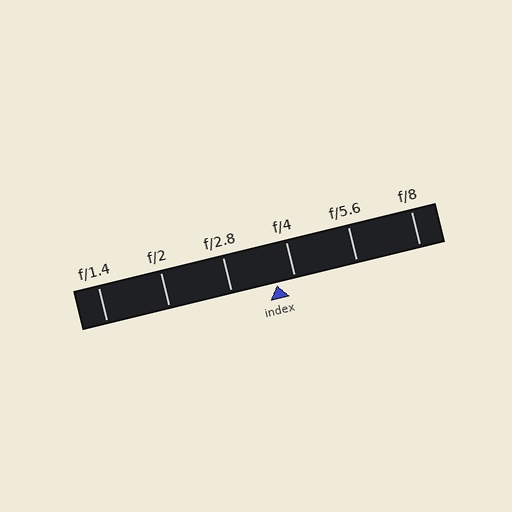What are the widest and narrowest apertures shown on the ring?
The widest aperture shown is f/1.4 and the narrowest is f/8.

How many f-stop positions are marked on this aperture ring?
There are 6 f-stop positions marked.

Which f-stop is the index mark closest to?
The index mark is closest to f/4.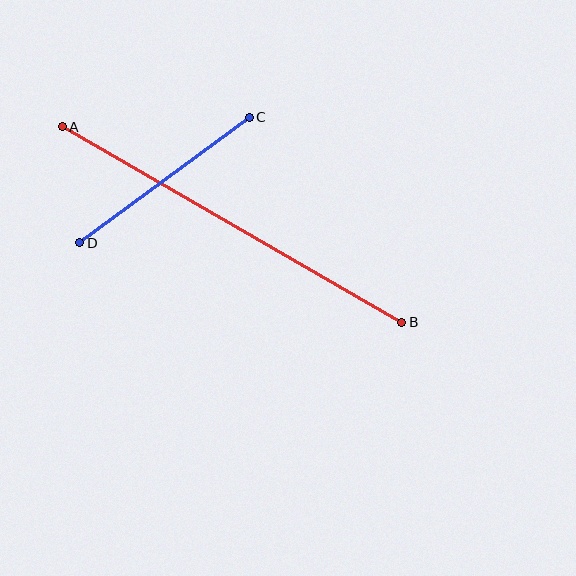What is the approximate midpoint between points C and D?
The midpoint is at approximately (164, 180) pixels.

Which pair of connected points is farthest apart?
Points A and B are farthest apart.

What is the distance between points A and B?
The distance is approximately 392 pixels.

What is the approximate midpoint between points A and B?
The midpoint is at approximately (232, 224) pixels.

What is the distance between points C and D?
The distance is approximately 211 pixels.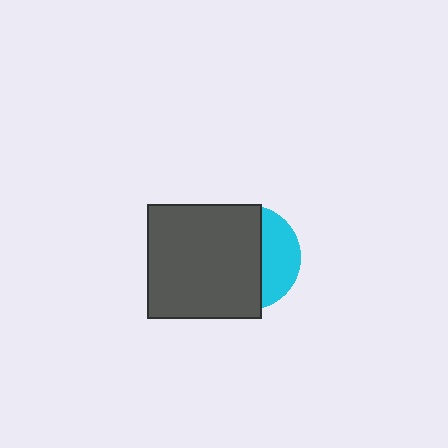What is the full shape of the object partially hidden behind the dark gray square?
The partially hidden object is a cyan circle.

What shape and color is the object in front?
The object in front is a dark gray square.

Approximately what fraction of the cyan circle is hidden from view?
Roughly 66% of the cyan circle is hidden behind the dark gray square.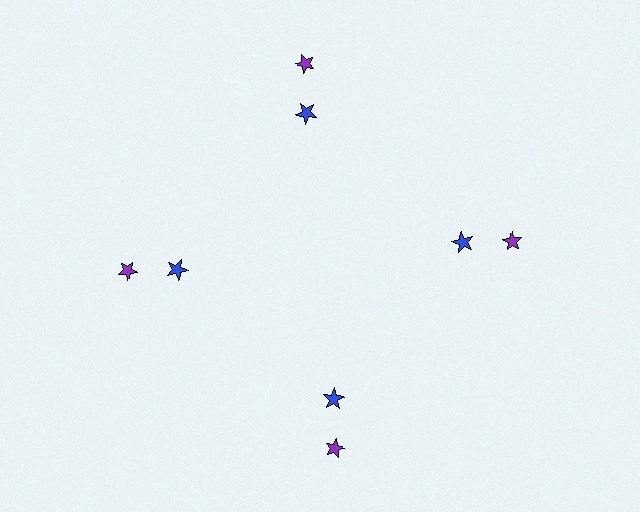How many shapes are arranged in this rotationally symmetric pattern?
There are 8 shapes, arranged in 4 groups of 2.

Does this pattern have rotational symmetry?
Yes, this pattern has 4-fold rotational symmetry. It looks the same after rotating 90 degrees around the center.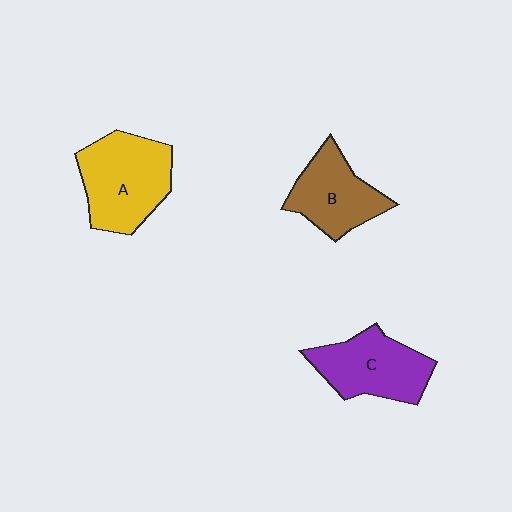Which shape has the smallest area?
Shape B (brown).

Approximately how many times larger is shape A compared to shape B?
Approximately 1.3 times.